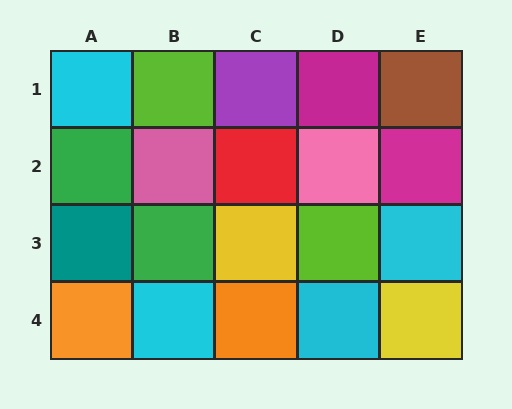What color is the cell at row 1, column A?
Cyan.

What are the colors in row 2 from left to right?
Green, pink, red, pink, magenta.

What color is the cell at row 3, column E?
Cyan.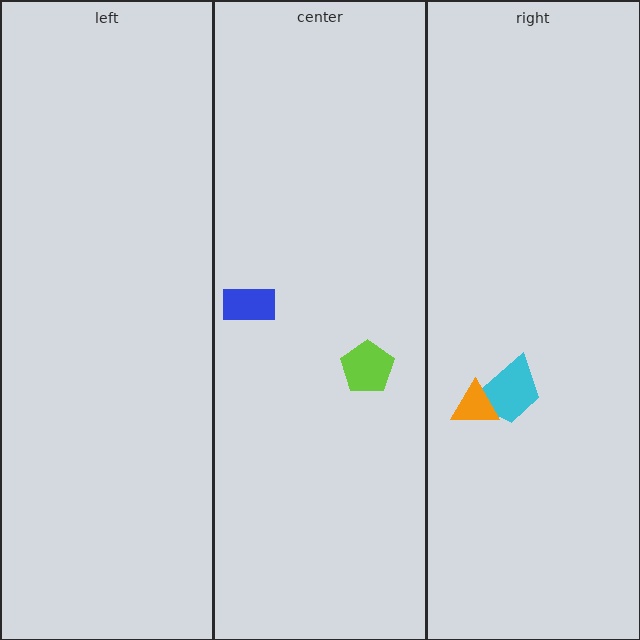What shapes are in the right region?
The cyan trapezoid, the orange triangle.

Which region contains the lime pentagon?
The center region.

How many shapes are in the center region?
2.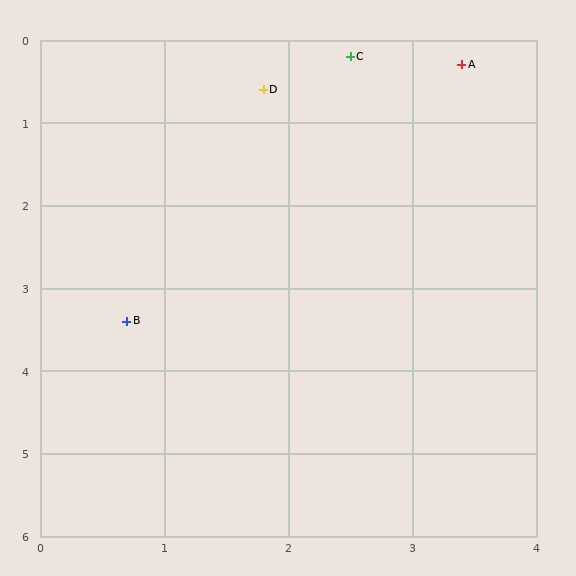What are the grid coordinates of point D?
Point D is at approximately (1.8, 0.6).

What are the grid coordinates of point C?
Point C is at approximately (2.5, 0.2).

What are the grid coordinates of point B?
Point B is at approximately (0.7, 3.4).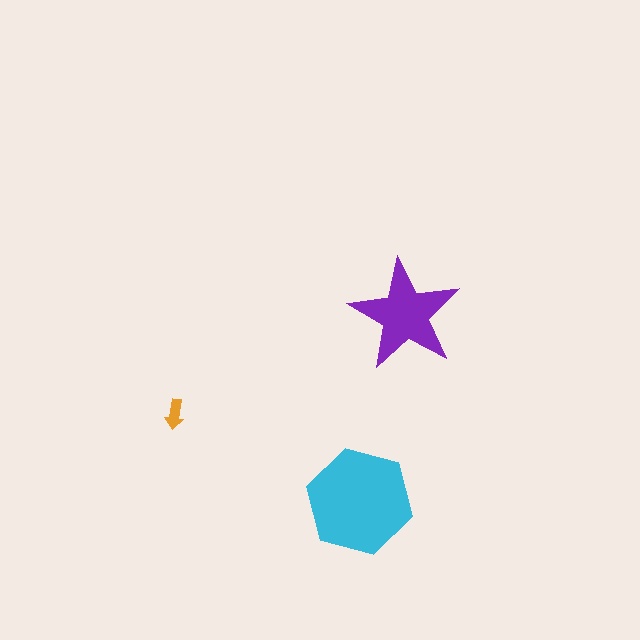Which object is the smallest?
The orange arrow.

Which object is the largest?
The cyan hexagon.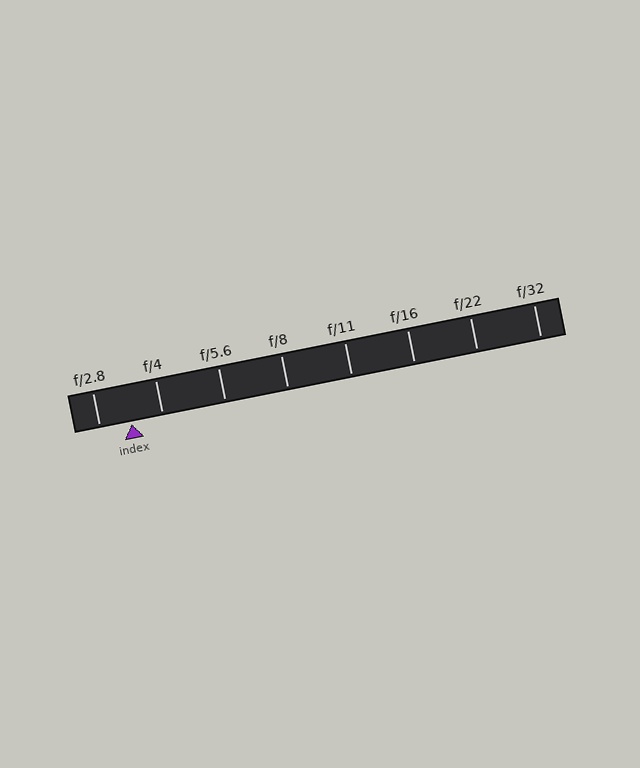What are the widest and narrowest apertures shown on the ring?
The widest aperture shown is f/2.8 and the narrowest is f/32.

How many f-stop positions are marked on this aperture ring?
There are 8 f-stop positions marked.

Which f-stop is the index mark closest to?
The index mark is closest to f/4.